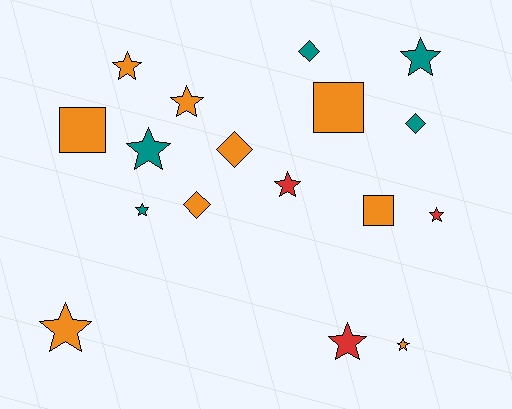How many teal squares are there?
There are no teal squares.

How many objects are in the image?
There are 17 objects.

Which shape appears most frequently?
Star, with 10 objects.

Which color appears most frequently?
Orange, with 9 objects.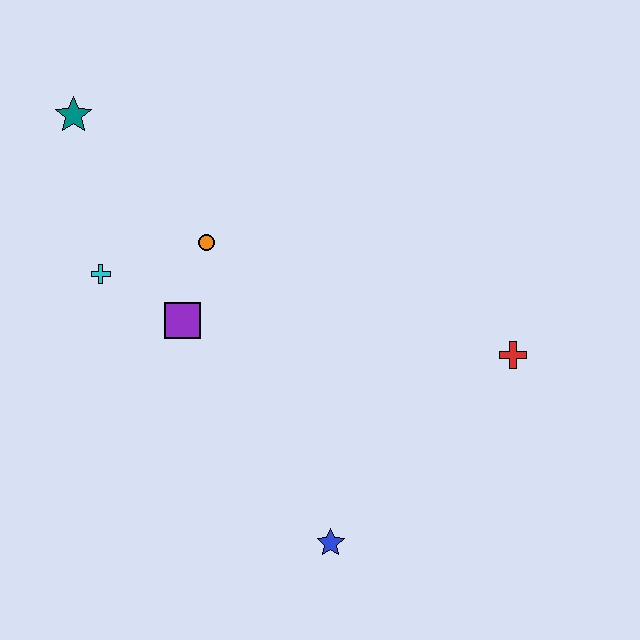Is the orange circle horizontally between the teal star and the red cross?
Yes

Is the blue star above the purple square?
No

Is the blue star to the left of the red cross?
Yes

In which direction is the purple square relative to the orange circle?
The purple square is below the orange circle.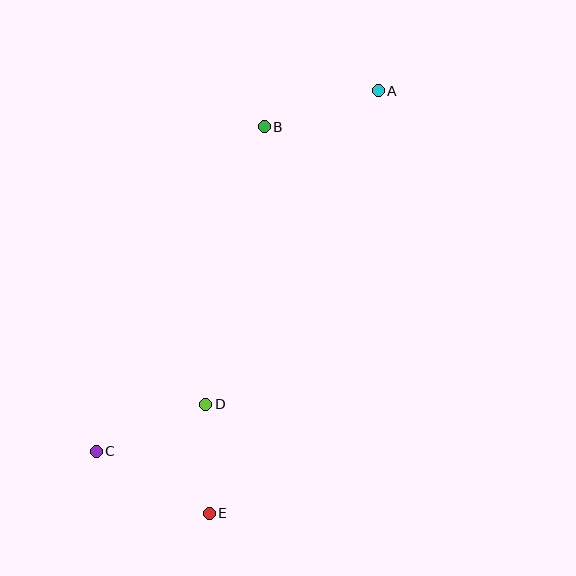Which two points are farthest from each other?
Points A and C are farthest from each other.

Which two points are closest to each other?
Points D and E are closest to each other.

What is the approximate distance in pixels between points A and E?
The distance between A and E is approximately 455 pixels.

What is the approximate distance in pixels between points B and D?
The distance between B and D is approximately 284 pixels.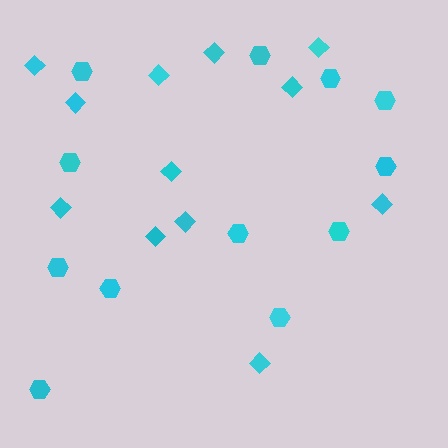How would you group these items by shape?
There are 2 groups: one group of hexagons (12) and one group of diamonds (12).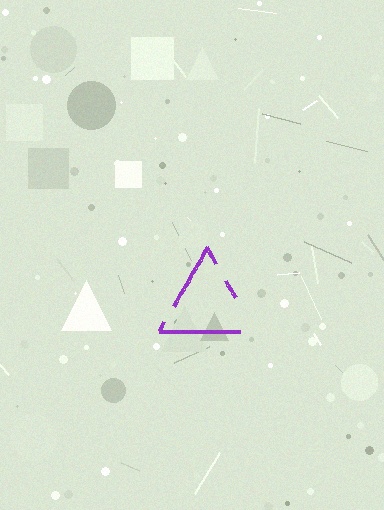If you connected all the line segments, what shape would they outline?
They would outline a triangle.